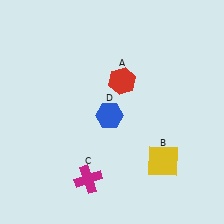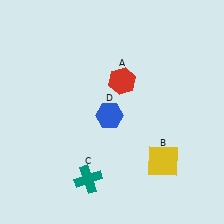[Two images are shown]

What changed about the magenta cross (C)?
In Image 1, C is magenta. In Image 2, it changed to teal.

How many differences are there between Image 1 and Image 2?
There is 1 difference between the two images.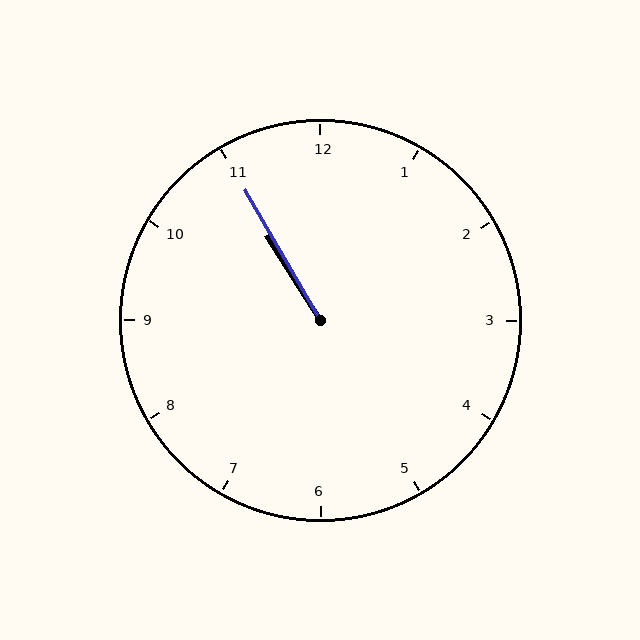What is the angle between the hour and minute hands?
Approximately 2 degrees.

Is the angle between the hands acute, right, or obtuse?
It is acute.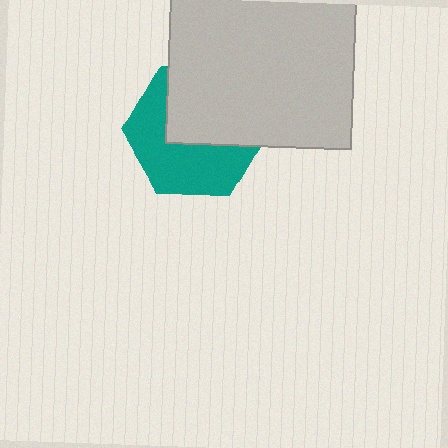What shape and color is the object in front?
The object in front is a light gray square.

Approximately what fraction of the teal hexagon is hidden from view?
Roughly 49% of the teal hexagon is hidden behind the light gray square.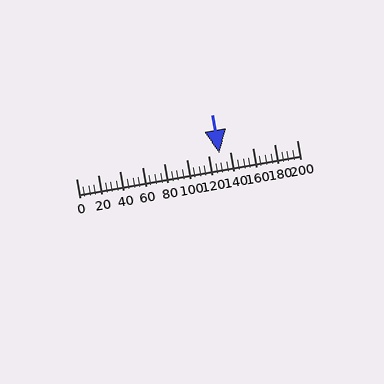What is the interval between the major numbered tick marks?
The major tick marks are spaced 20 units apart.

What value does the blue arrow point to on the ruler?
The blue arrow points to approximately 130.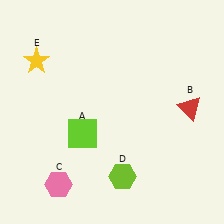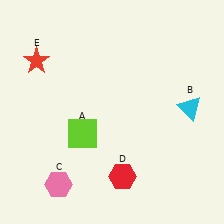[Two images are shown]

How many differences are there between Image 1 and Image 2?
There are 3 differences between the two images.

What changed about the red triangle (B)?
In Image 1, B is red. In Image 2, it changed to cyan.